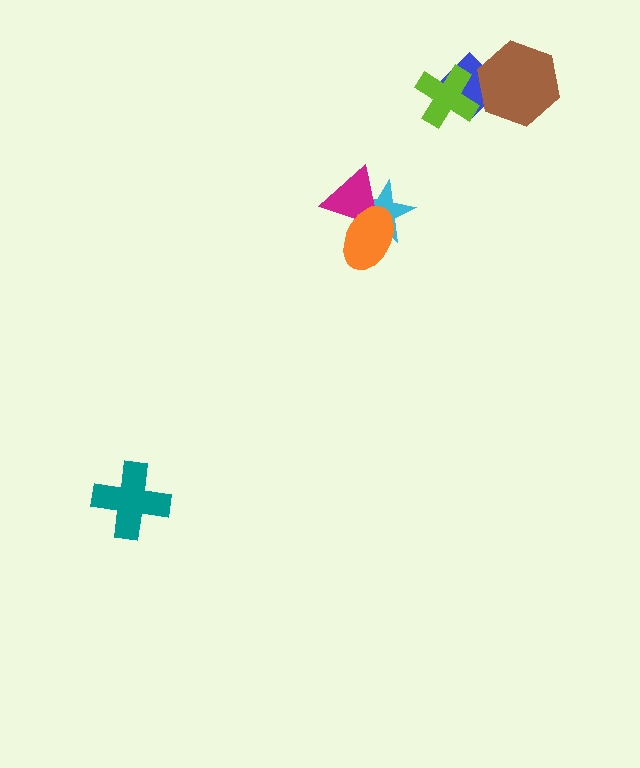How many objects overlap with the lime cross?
1 object overlaps with the lime cross.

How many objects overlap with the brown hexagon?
1 object overlaps with the brown hexagon.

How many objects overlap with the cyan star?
2 objects overlap with the cyan star.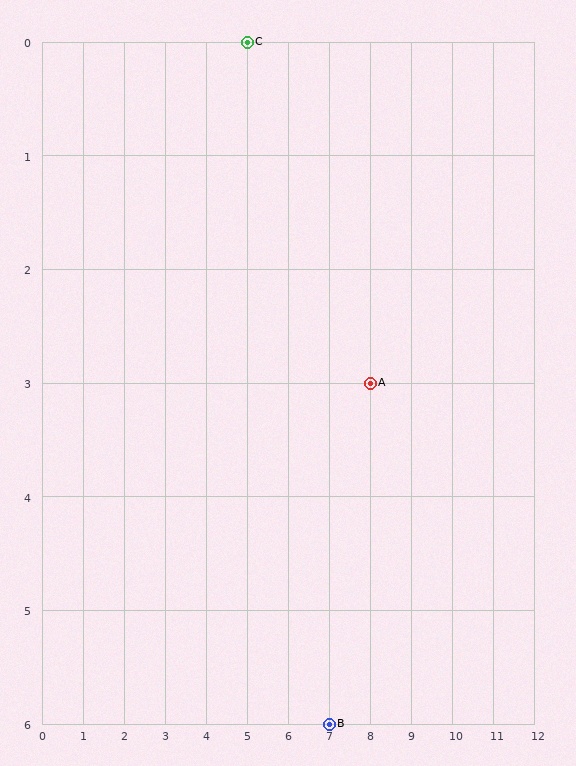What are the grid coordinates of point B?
Point B is at grid coordinates (7, 6).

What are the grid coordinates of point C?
Point C is at grid coordinates (5, 0).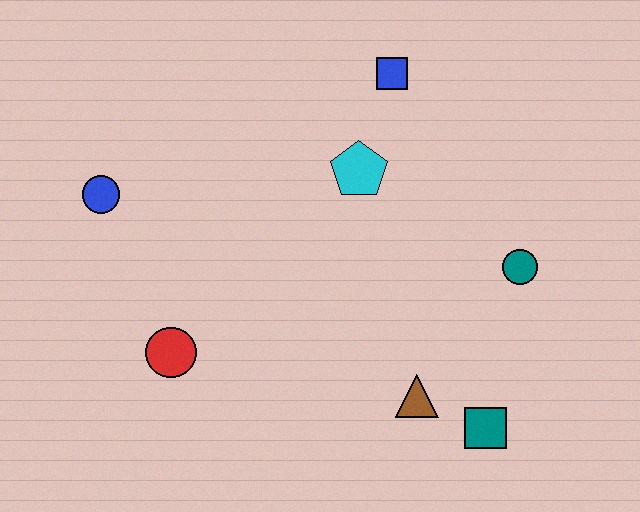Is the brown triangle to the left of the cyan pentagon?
No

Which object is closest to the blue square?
The cyan pentagon is closest to the blue square.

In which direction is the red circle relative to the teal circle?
The red circle is to the left of the teal circle.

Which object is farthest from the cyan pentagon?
The teal square is farthest from the cyan pentagon.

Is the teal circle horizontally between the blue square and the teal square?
No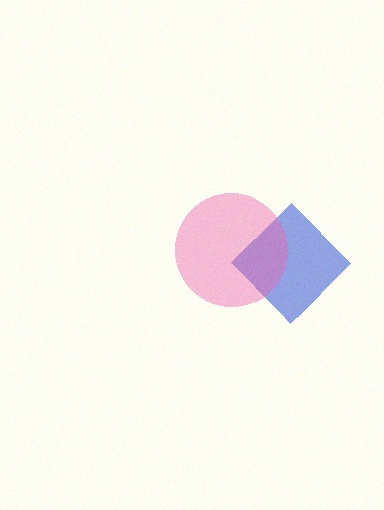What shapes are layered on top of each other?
The layered shapes are: a blue diamond, a pink circle.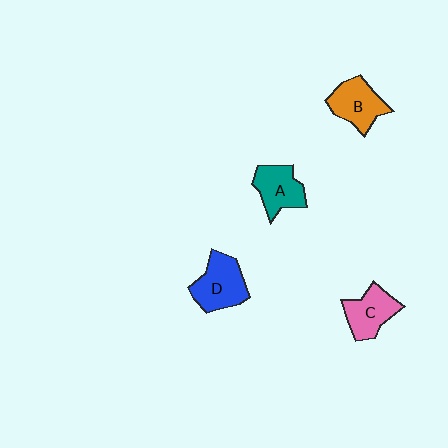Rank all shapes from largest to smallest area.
From largest to smallest: D (blue), B (orange), C (pink), A (teal).